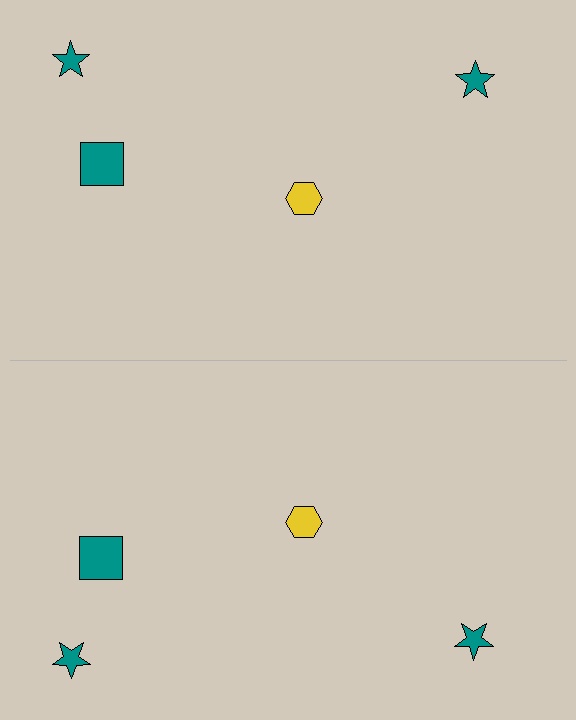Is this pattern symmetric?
Yes, this pattern has bilateral (reflection) symmetry.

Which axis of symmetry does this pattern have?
The pattern has a horizontal axis of symmetry running through the center of the image.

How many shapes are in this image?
There are 8 shapes in this image.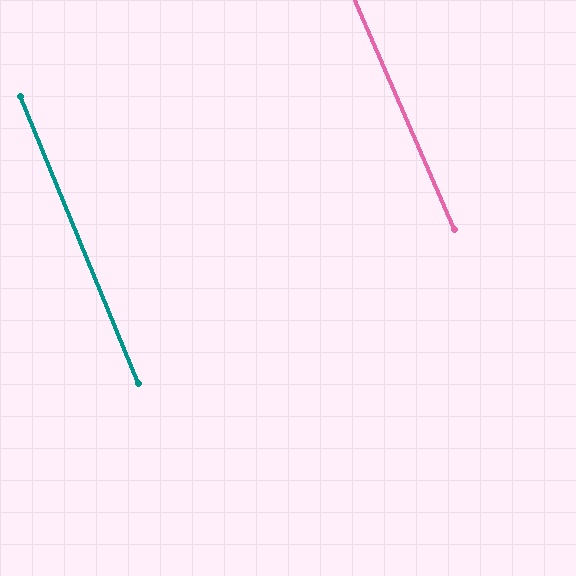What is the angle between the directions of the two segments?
Approximately 1 degree.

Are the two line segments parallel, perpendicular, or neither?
Parallel — their directions differ by only 1.1°.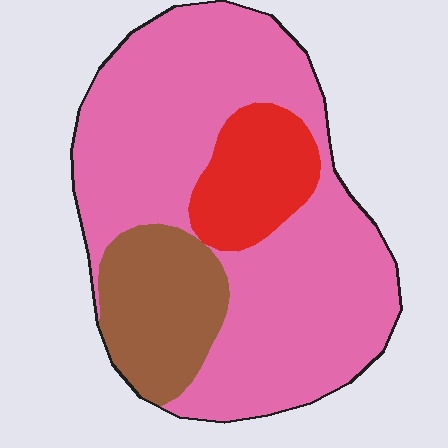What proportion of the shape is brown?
Brown covers roughly 20% of the shape.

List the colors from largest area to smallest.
From largest to smallest: pink, brown, red.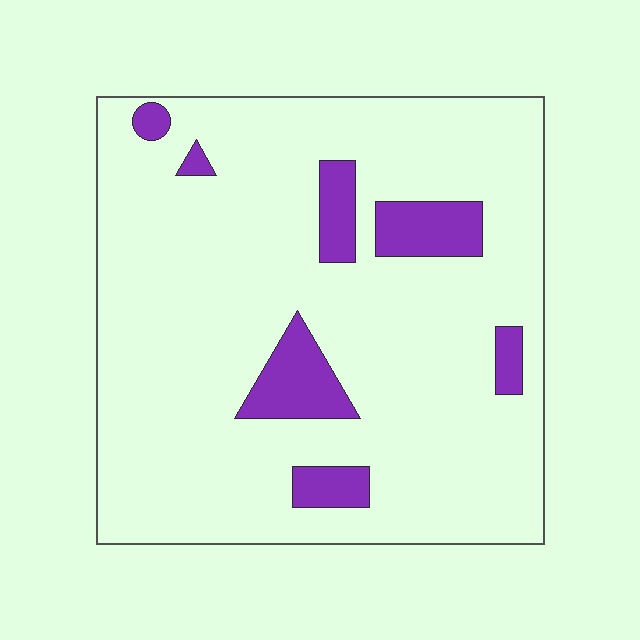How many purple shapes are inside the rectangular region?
7.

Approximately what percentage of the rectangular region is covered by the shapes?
Approximately 10%.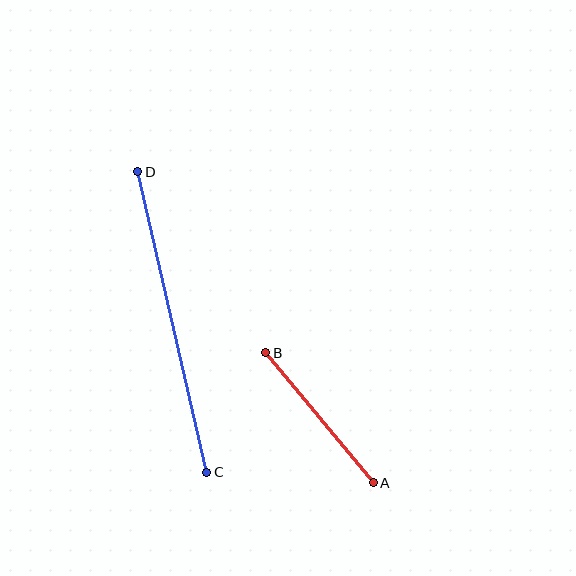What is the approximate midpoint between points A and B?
The midpoint is at approximately (319, 418) pixels.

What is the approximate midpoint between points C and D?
The midpoint is at approximately (172, 322) pixels.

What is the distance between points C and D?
The distance is approximately 308 pixels.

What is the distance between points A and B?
The distance is approximately 169 pixels.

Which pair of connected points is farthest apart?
Points C and D are farthest apart.